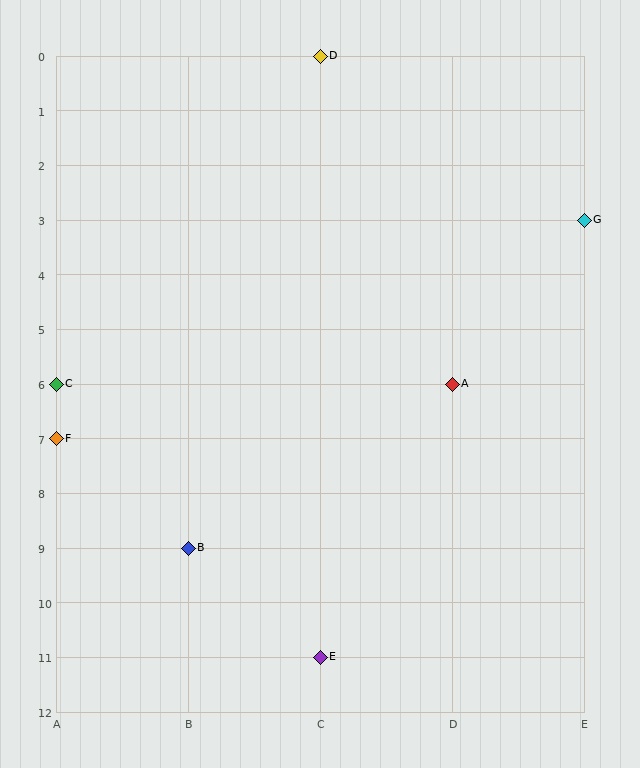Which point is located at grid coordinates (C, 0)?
Point D is at (C, 0).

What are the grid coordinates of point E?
Point E is at grid coordinates (C, 11).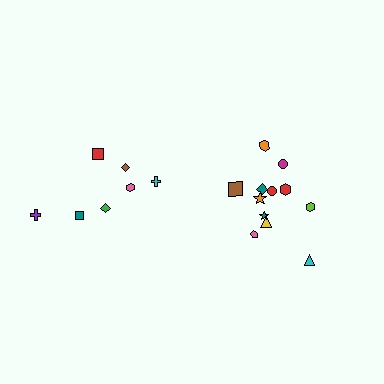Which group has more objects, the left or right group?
The right group.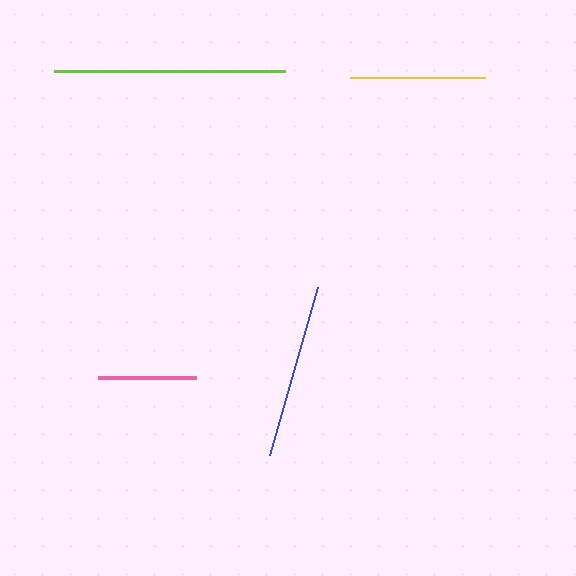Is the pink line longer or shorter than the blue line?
The blue line is longer than the pink line.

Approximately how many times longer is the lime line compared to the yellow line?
The lime line is approximately 1.7 times the length of the yellow line.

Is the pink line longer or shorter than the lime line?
The lime line is longer than the pink line.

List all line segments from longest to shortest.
From longest to shortest: lime, blue, yellow, pink.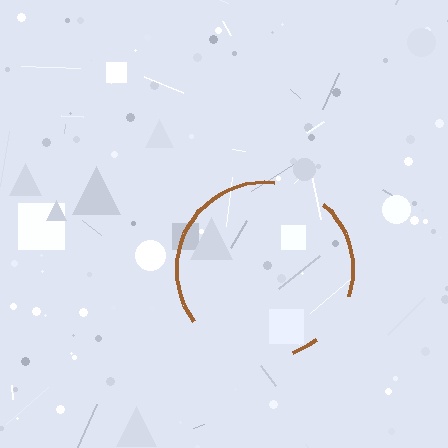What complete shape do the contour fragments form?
The contour fragments form a circle.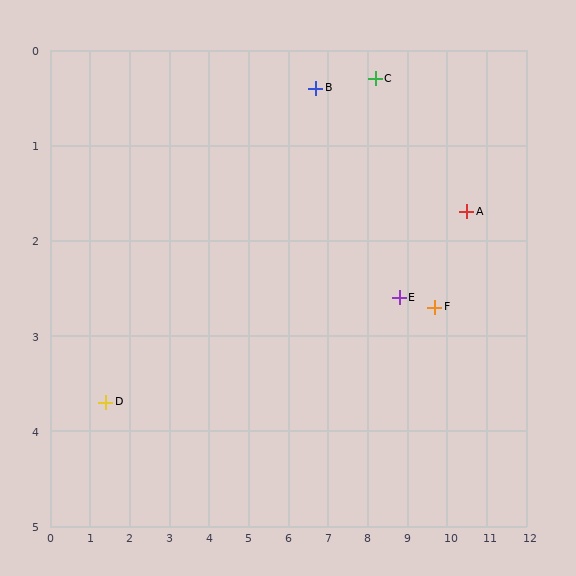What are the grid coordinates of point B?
Point B is at approximately (6.7, 0.4).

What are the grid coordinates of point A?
Point A is at approximately (10.5, 1.7).